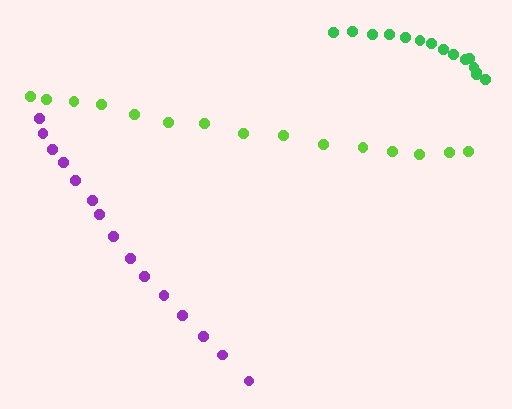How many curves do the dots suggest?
There are 3 distinct paths.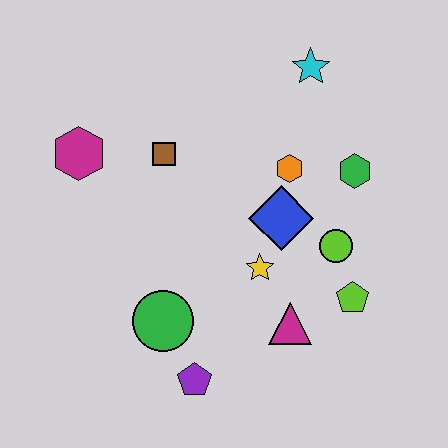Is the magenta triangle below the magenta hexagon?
Yes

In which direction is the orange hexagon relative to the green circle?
The orange hexagon is above the green circle.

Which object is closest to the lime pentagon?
The lime circle is closest to the lime pentagon.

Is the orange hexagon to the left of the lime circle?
Yes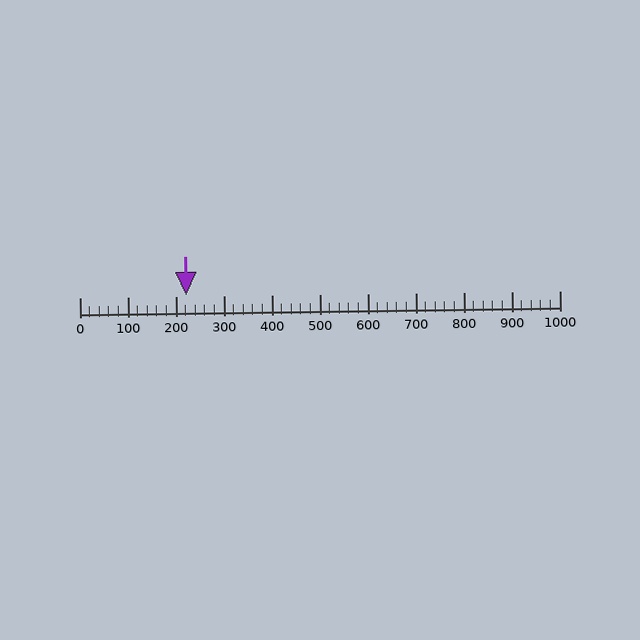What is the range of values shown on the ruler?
The ruler shows values from 0 to 1000.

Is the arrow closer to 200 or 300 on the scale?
The arrow is closer to 200.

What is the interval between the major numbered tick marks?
The major tick marks are spaced 100 units apart.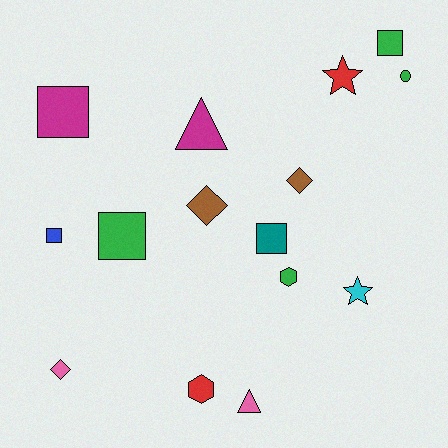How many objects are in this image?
There are 15 objects.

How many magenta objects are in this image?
There are 2 magenta objects.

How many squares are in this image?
There are 5 squares.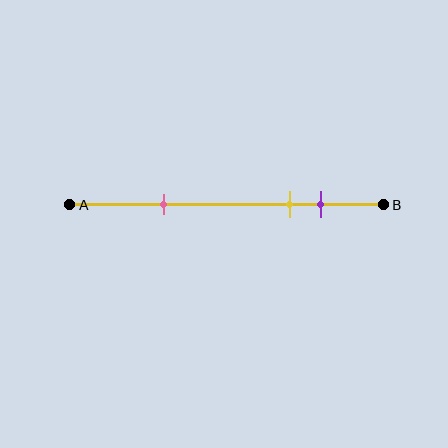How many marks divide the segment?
There are 3 marks dividing the segment.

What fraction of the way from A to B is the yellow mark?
The yellow mark is approximately 70% (0.7) of the way from A to B.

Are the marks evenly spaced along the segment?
No, the marks are not evenly spaced.